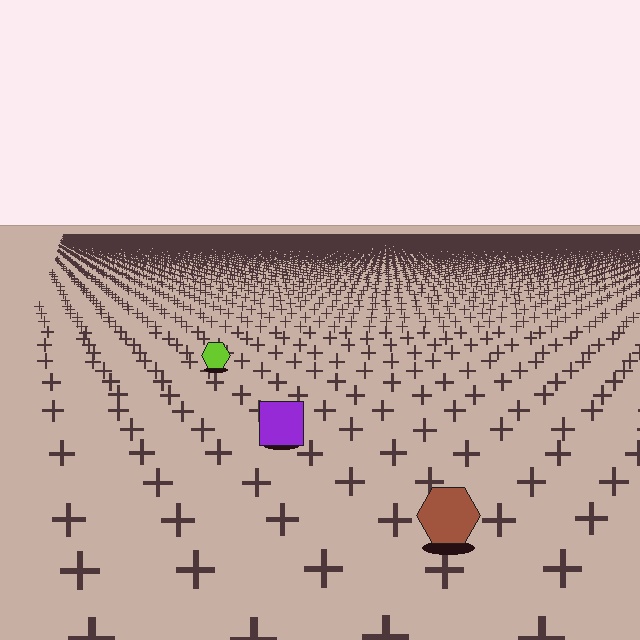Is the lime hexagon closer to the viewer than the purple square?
No. The purple square is closer — you can tell from the texture gradient: the ground texture is coarser near it.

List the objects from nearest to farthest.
From nearest to farthest: the brown hexagon, the purple square, the lime hexagon.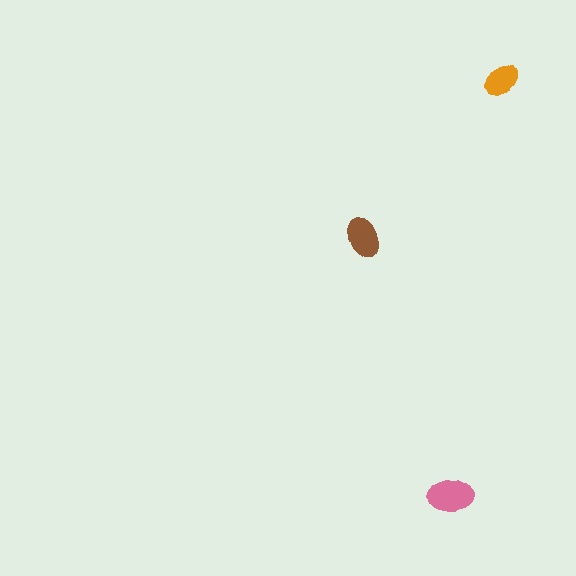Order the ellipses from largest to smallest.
the pink one, the brown one, the orange one.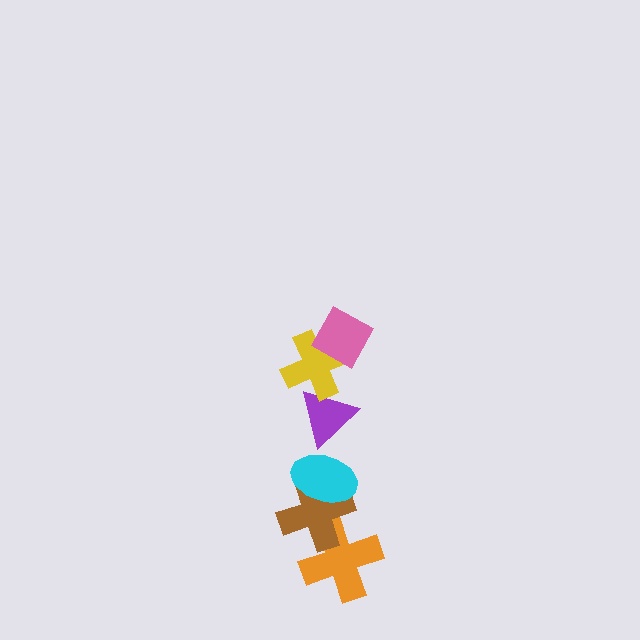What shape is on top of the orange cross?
The brown cross is on top of the orange cross.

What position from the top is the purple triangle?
The purple triangle is 3rd from the top.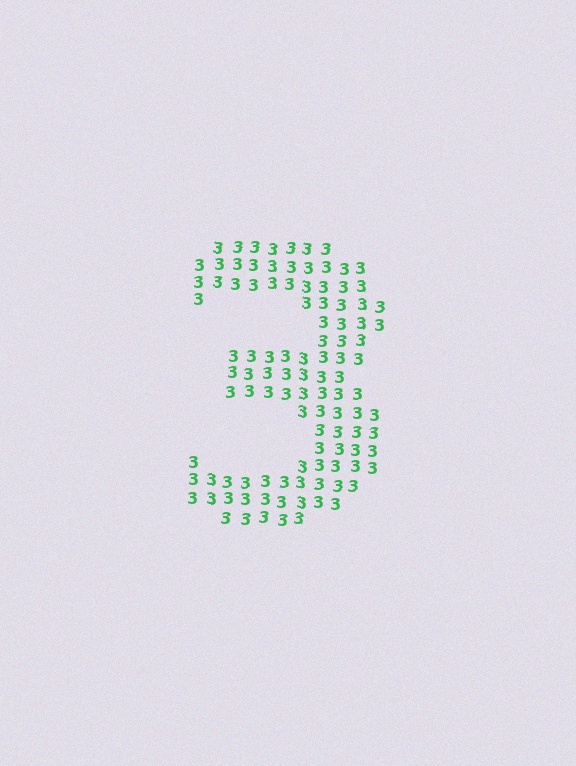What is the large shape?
The large shape is the digit 3.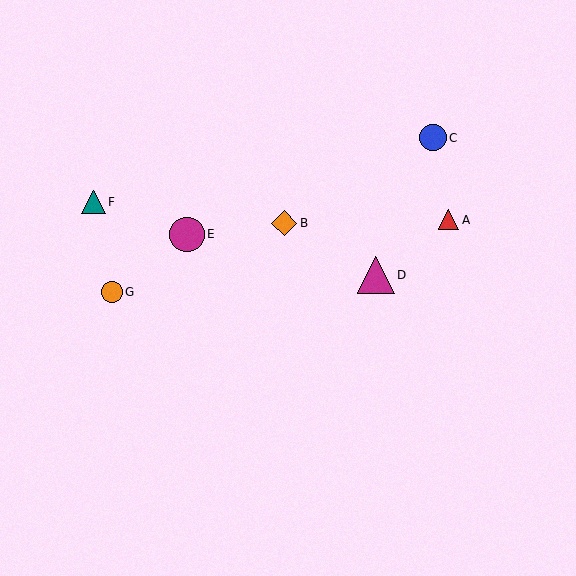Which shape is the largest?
The magenta triangle (labeled D) is the largest.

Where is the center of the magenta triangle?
The center of the magenta triangle is at (376, 275).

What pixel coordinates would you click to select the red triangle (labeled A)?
Click at (449, 220) to select the red triangle A.